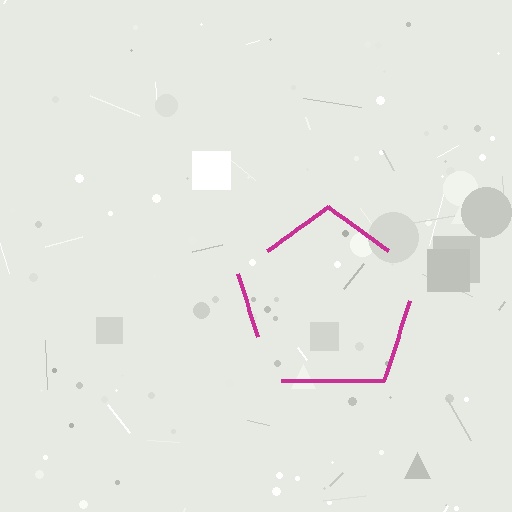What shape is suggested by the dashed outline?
The dashed outline suggests a pentagon.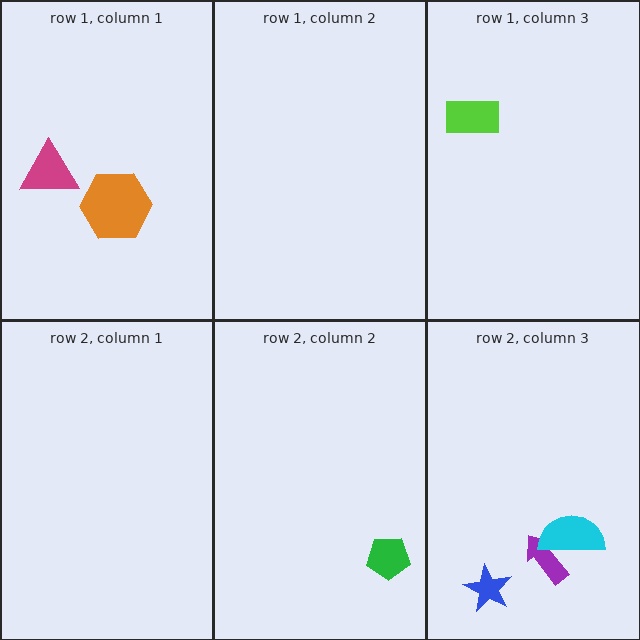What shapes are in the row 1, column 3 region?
The lime rectangle.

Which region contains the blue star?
The row 2, column 3 region.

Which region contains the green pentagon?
The row 2, column 2 region.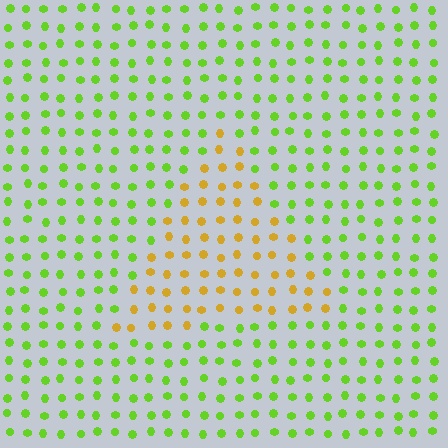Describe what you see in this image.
The image is filled with small lime elements in a uniform arrangement. A triangle-shaped region is visible where the elements are tinted to a slightly different hue, forming a subtle color boundary.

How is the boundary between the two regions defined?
The boundary is defined purely by a slight shift in hue (about 54 degrees). Spacing, size, and orientation are identical on both sides.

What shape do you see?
I see a triangle.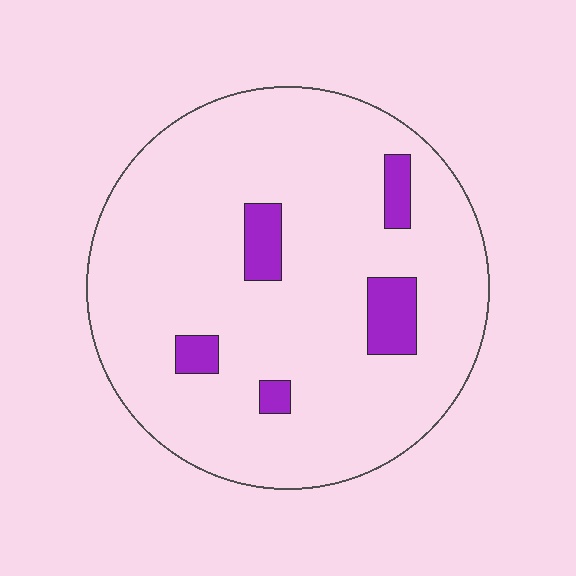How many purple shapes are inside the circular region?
5.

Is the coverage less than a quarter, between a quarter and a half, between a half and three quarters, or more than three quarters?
Less than a quarter.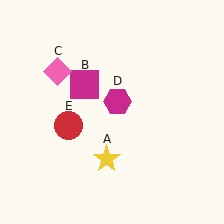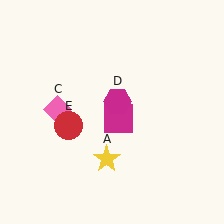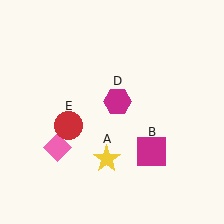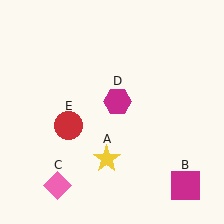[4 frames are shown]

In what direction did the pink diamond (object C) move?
The pink diamond (object C) moved down.